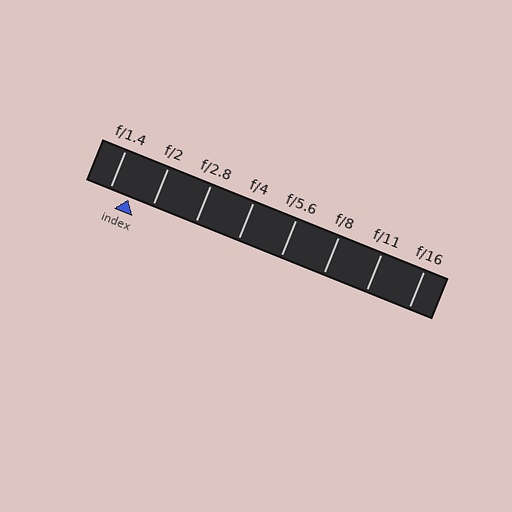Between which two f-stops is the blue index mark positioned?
The index mark is between f/1.4 and f/2.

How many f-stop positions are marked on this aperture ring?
There are 8 f-stop positions marked.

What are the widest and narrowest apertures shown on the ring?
The widest aperture shown is f/1.4 and the narrowest is f/16.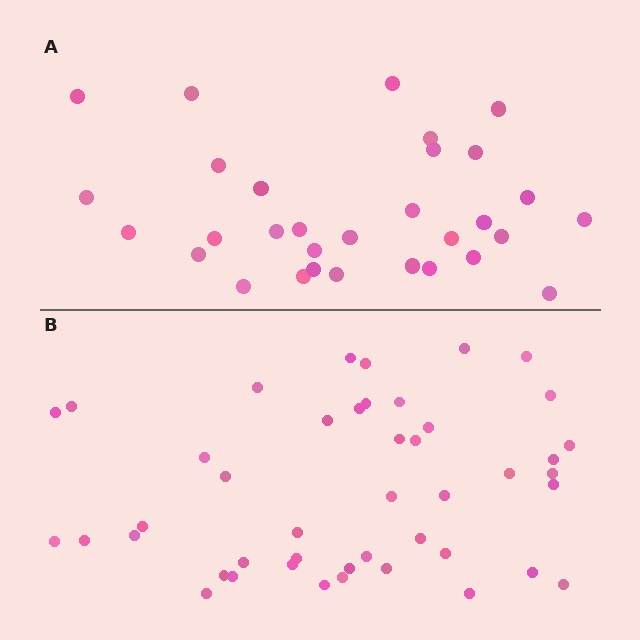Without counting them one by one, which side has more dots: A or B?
Region B (the bottom region) has more dots.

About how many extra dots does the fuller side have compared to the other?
Region B has approximately 15 more dots than region A.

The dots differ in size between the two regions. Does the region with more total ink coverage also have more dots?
No. Region A has more total ink coverage because its dots are larger, but region B actually contains more individual dots. Total area can be misleading — the number of items is what matters here.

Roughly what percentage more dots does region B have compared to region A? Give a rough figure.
About 45% more.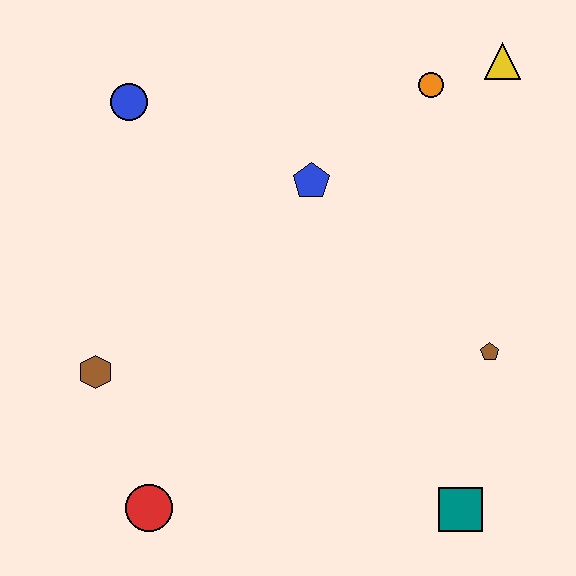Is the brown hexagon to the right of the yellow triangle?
No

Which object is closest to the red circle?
The brown hexagon is closest to the red circle.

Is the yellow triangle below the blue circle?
No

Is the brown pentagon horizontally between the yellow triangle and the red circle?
Yes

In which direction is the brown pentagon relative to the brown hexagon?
The brown pentagon is to the right of the brown hexagon.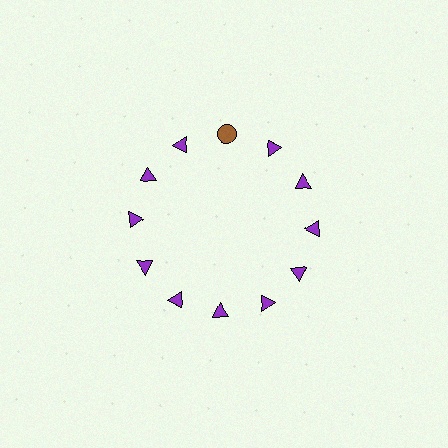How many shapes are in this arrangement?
There are 12 shapes arranged in a ring pattern.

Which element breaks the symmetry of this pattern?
The brown circle at roughly the 12 o'clock position breaks the symmetry. All other shapes are purple triangles.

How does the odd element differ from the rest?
It differs in both color (brown instead of purple) and shape (circle instead of triangle).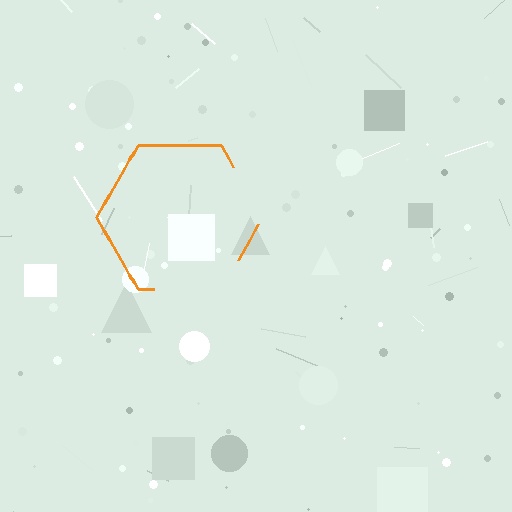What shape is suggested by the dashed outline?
The dashed outline suggests a hexagon.